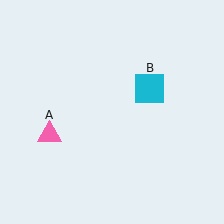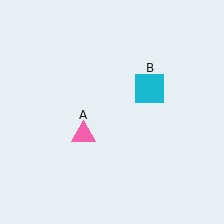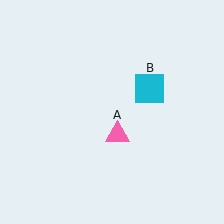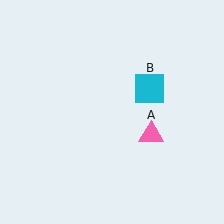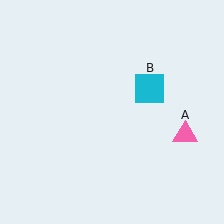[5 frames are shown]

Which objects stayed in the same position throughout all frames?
Cyan square (object B) remained stationary.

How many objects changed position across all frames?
1 object changed position: pink triangle (object A).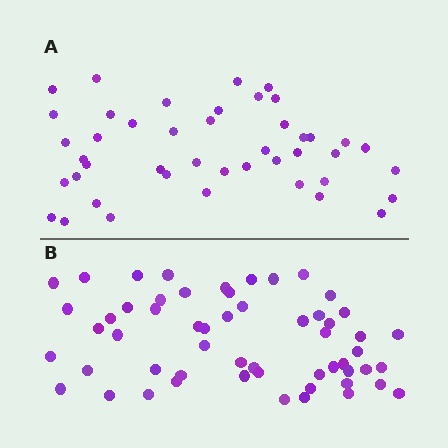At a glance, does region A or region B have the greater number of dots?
Region B (the bottom region) has more dots.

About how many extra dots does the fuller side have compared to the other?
Region B has roughly 12 or so more dots than region A.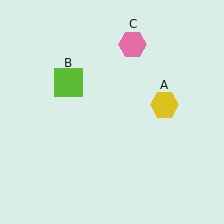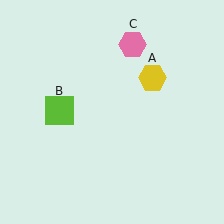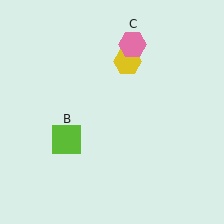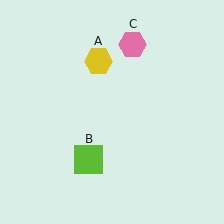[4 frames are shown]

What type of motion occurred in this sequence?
The yellow hexagon (object A), lime square (object B) rotated counterclockwise around the center of the scene.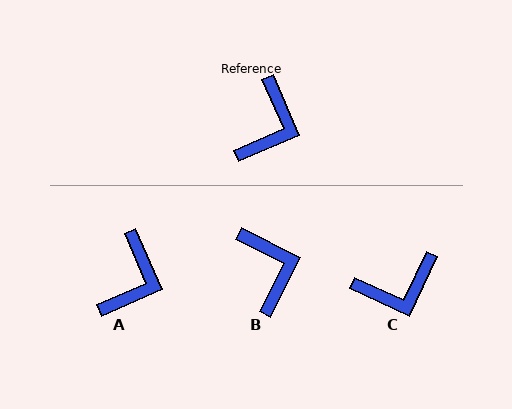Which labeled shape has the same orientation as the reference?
A.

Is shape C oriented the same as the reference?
No, it is off by about 49 degrees.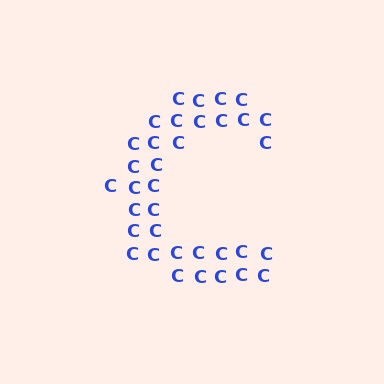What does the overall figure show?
The overall figure shows the letter C.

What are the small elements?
The small elements are letter C's.